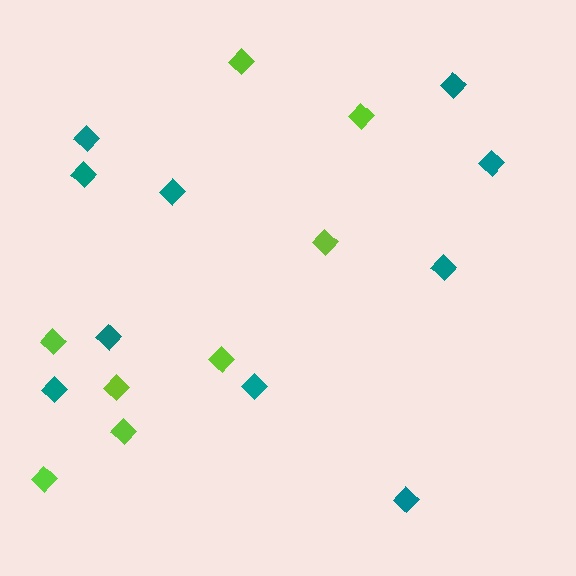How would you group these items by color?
There are 2 groups: one group of teal diamonds (10) and one group of lime diamonds (8).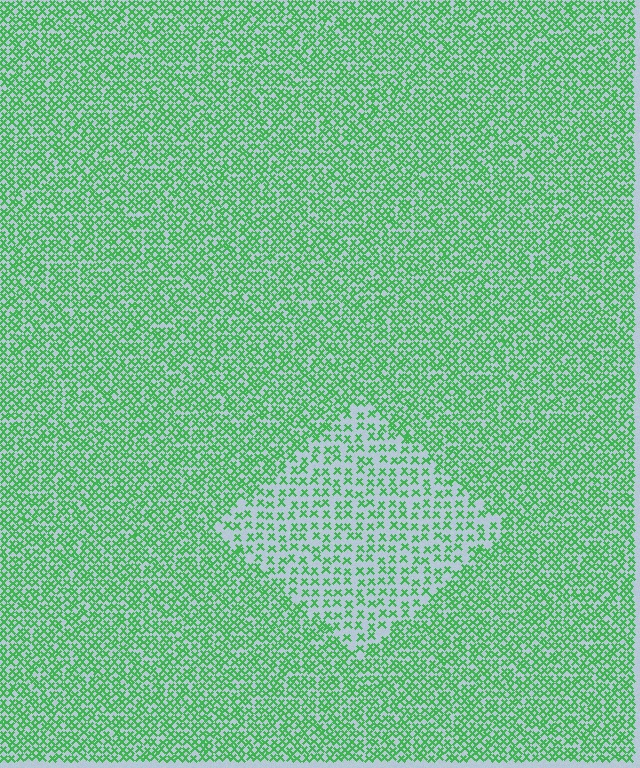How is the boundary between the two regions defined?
The boundary is defined by a change in element density (approximately 1.9x ratio). All elements are the same color, size, and shape.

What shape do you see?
I see a diamond.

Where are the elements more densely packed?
The elements are more densely packed outside the diamond boundary.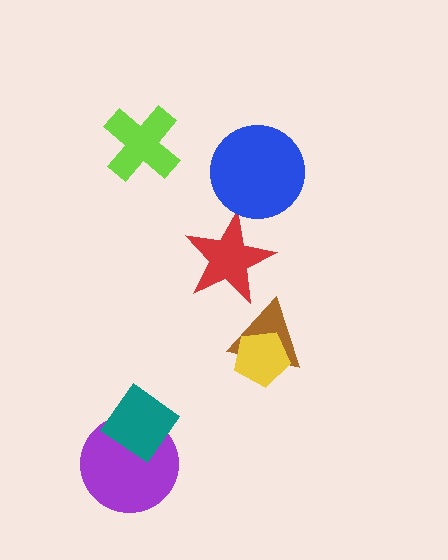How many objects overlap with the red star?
0 objects overlap with the red star.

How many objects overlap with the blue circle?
0 objects overlap with the blue circle.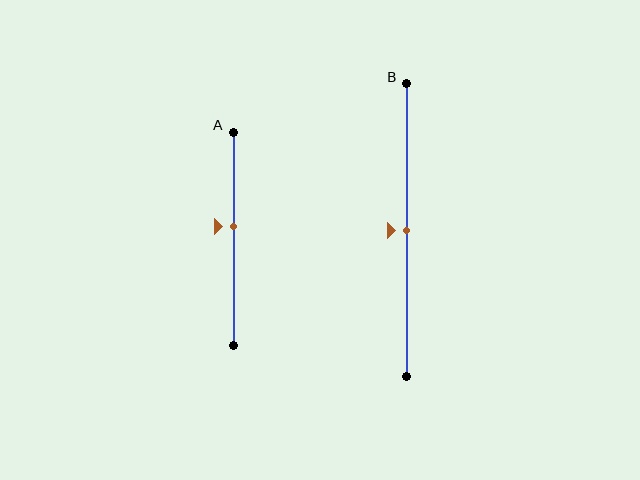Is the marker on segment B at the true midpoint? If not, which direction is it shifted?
Yes, the marker on segment B is at the true midpoint.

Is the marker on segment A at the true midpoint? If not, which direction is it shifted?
No, the marker on segment A is shifted upward by about 6% of the segment length.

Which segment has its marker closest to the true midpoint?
Segment B has its marker closest to the true midpoint.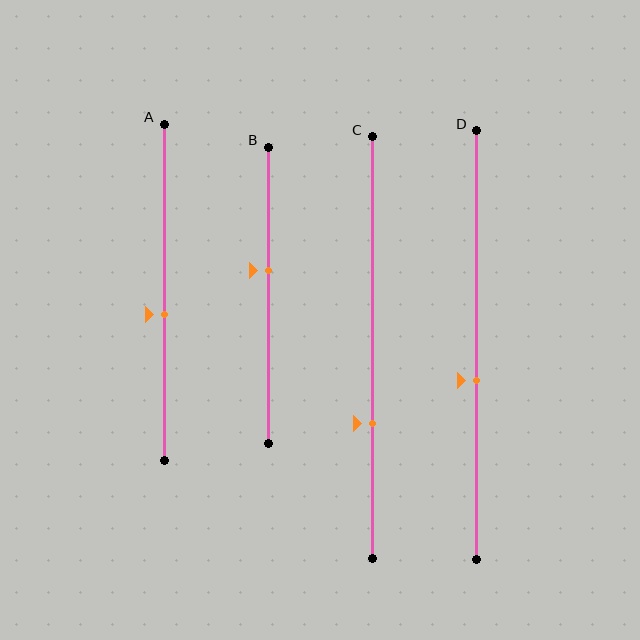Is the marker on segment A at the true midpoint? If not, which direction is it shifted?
No, the marker on segment A is shifted downward by about 7% of the segment length.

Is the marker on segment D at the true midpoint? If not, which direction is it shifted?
No, the marker on segment D is shifted downward by about 8% of the segment length.